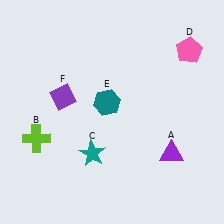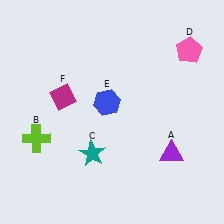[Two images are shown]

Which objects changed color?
E changed from teal to blue. F changed from purple to magenta.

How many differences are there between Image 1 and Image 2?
There are 2 differences between the two images.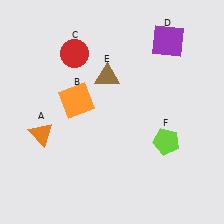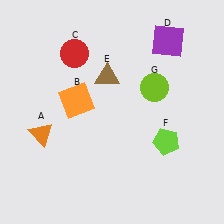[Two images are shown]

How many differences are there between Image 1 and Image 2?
There is 1 difference between the two images.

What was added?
A lime circle (G) was added in Image 2.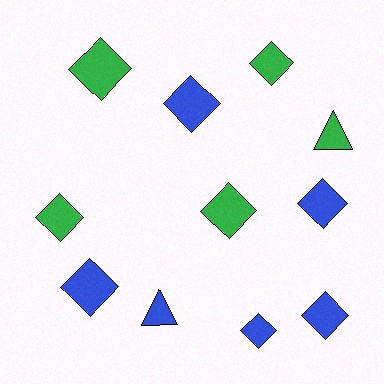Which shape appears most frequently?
Diamond, with 9 objects.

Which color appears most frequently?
Blue, with 6 objects.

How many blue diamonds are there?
There are 5 blue diamonds.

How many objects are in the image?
There are 11 objects.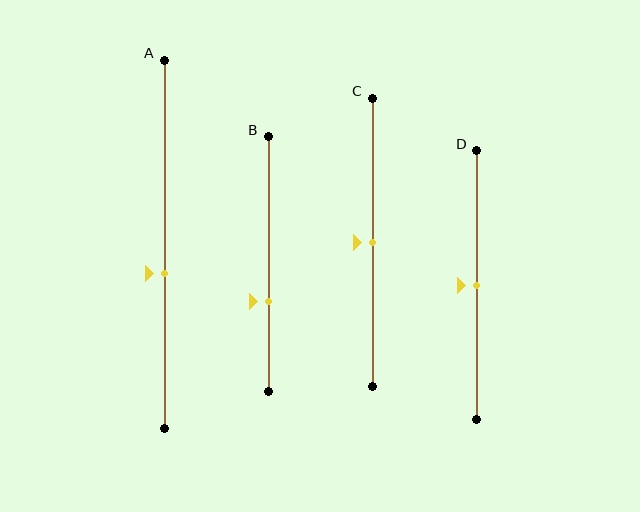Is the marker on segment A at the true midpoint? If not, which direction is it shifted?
No, the marker on segment A is shifted downward by about 8% of the segment length.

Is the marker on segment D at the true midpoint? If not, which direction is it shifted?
Yes, the marker on segment D is at the true midpoint.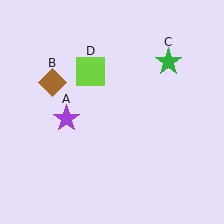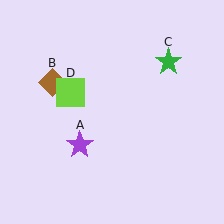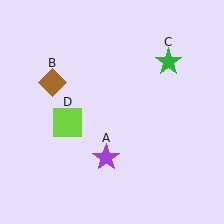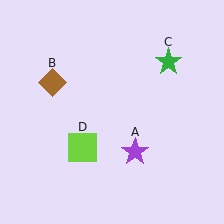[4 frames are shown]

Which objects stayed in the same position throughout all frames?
Brown diamond (object B) and green star (object C) remained stationary.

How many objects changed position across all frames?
2 objects changed position: purple star (object A), lime square (object D).